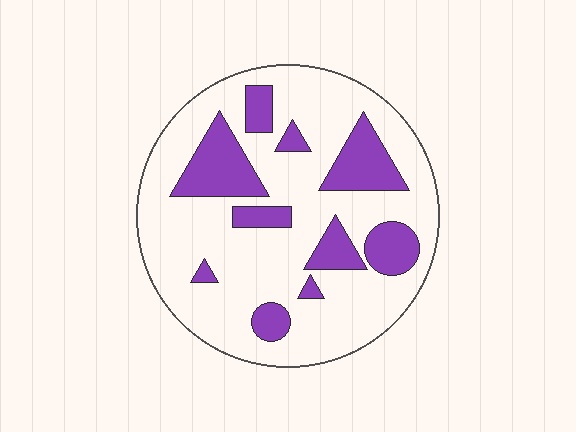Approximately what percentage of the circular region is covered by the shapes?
Approximately 25%.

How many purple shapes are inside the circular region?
10.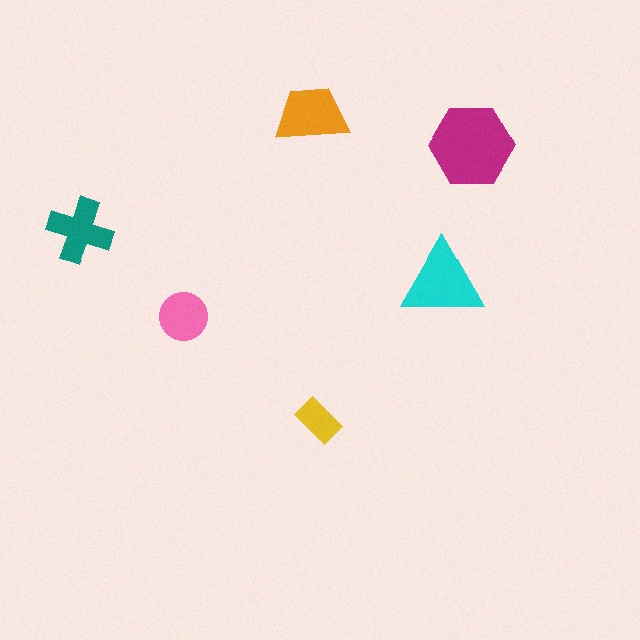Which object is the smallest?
The yellow rectangle.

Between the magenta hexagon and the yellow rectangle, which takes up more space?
The magenta hexagon.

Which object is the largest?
The magenta hexagon.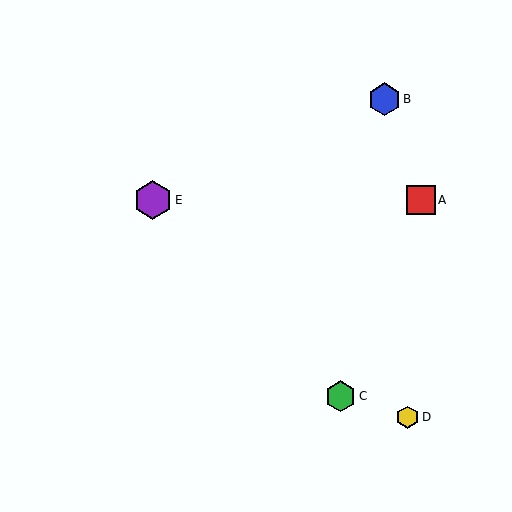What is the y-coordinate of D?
Object D is at y≈417.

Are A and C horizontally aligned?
No, A is at y≈200 and C is at y≈396.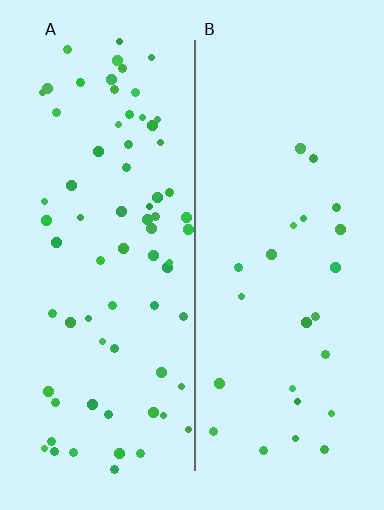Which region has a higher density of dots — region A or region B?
A (the left).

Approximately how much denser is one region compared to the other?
Approximately 3.0× — region A over region B.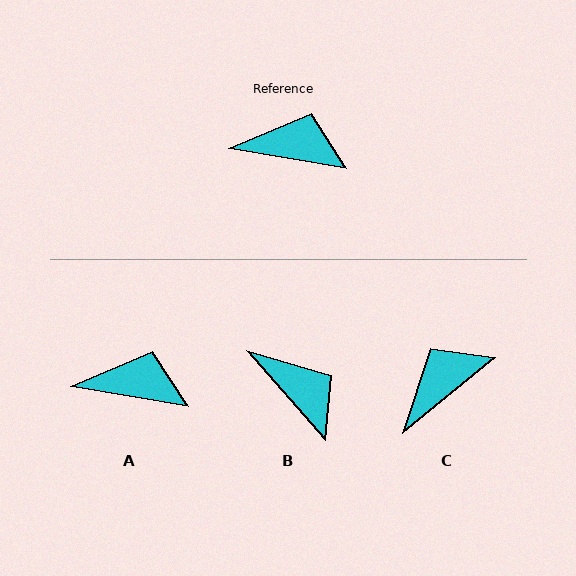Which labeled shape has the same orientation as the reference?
A.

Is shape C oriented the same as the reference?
No, it is off by about 49 degrees.